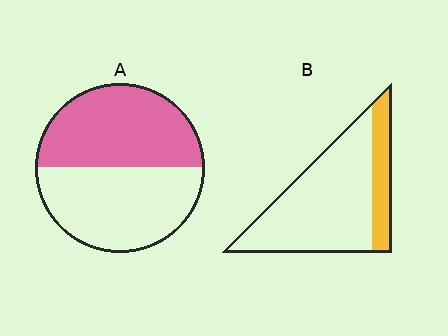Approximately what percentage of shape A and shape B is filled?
A is approximately 50% and B is approximately 20%.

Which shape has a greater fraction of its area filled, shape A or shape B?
Shape A.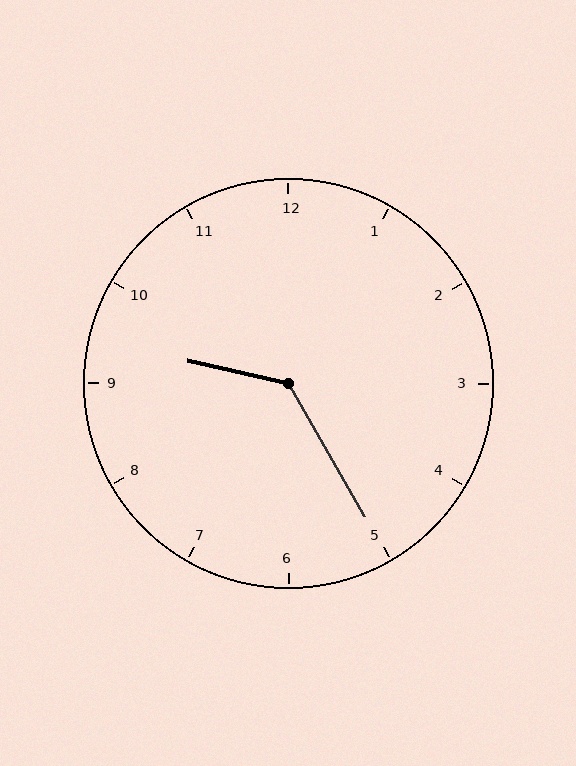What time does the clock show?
9:25.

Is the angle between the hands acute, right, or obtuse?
It is obtuse.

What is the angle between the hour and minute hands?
Approximately 132 degrees.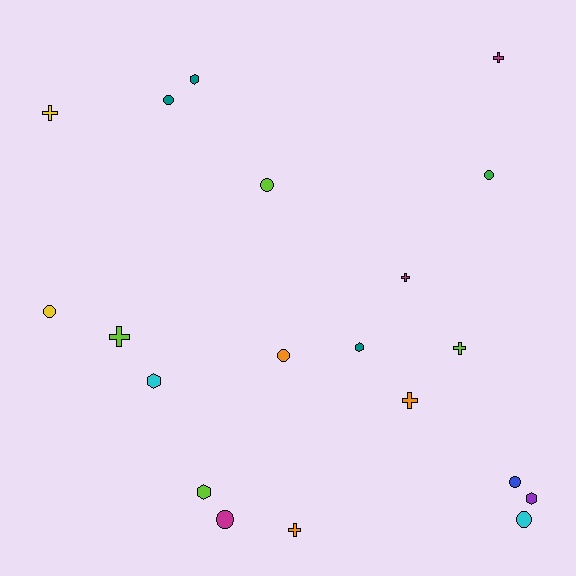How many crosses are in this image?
There are 7 crosses.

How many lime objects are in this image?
There are 4 lime objects.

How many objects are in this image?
There are 20 objects.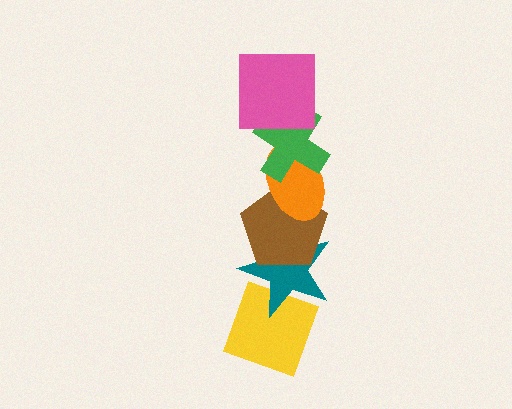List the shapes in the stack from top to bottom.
From top to bottom: the pink square, the green cross, the orange ellipse, the brown pentagon, the teal star, the yellow diamond.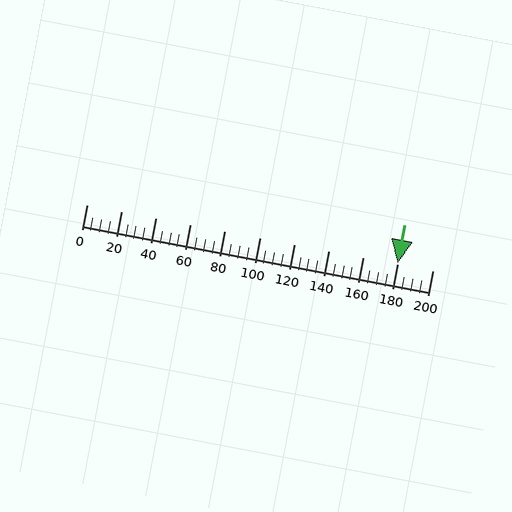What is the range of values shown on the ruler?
The ruler shows values from 0 to 200.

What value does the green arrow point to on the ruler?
The green arrow points to approximately 180.